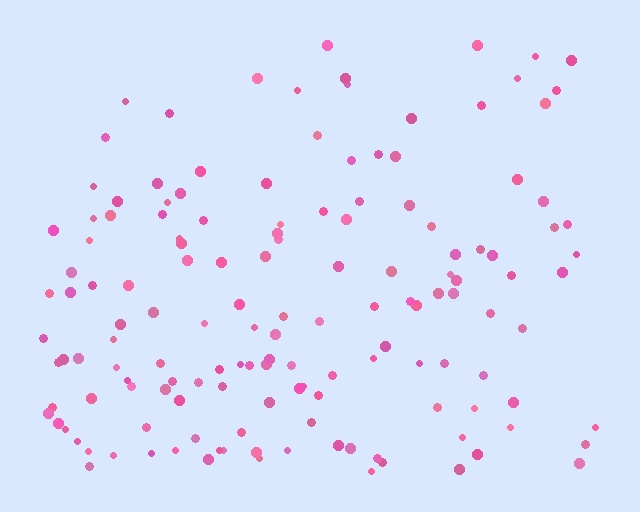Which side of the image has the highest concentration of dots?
The bottom.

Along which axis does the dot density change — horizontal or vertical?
Vertical.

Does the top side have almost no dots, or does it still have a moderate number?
Still a moderate number, just noticeably fewer than the bottom.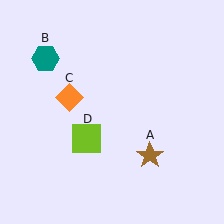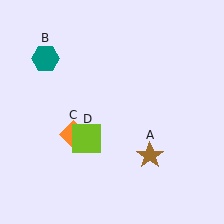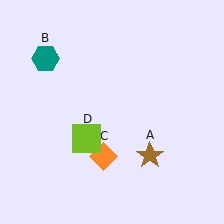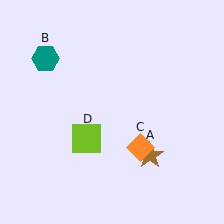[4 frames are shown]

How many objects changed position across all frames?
1 object changed position: orange diamond (object C).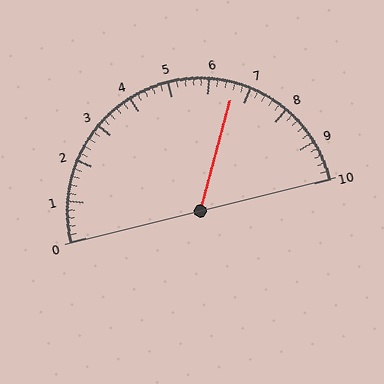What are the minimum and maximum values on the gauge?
The gauge ranges from 0 to 10.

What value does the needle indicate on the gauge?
The needle indicates approximately 6.6.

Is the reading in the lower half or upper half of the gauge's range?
The reading is in the upper half of the range (0 to 10).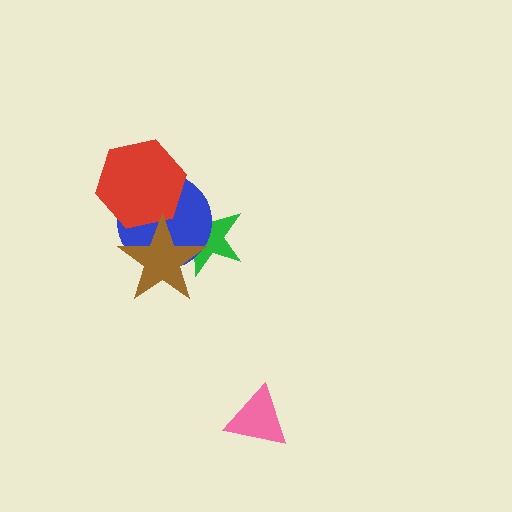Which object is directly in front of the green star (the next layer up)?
The blue circle is directly in front of the green star.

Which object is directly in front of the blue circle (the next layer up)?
The red hexagon is directly in front of the blue circle.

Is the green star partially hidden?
Yes, it is partially covered by another shape.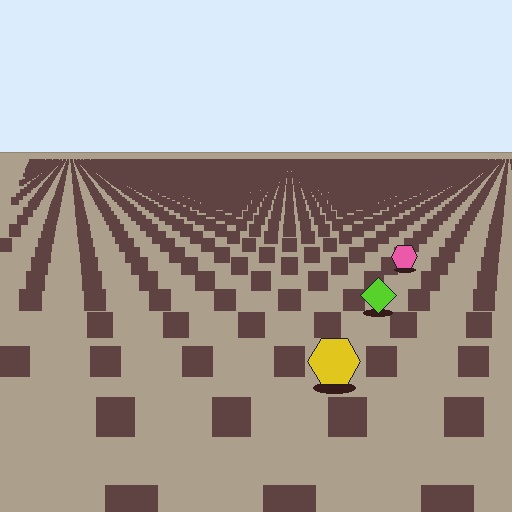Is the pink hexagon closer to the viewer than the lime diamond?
No. The lime diamond is closer — you can tell from the texture gradient: the ground texture is coarser near it.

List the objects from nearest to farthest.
From nearest to farthest: the yellow hexagon, the lime diamond, the pink hexagon.